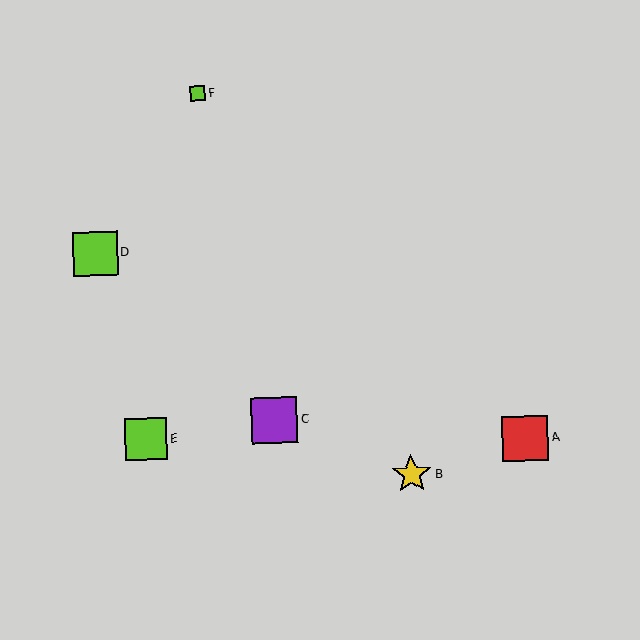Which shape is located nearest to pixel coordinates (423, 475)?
The yellow star (labeled B) at (412, 474) is nearest to that location.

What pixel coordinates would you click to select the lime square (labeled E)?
Click at (146, 439) to select the lime square E.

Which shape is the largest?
The purple square (labeled C) is the largest.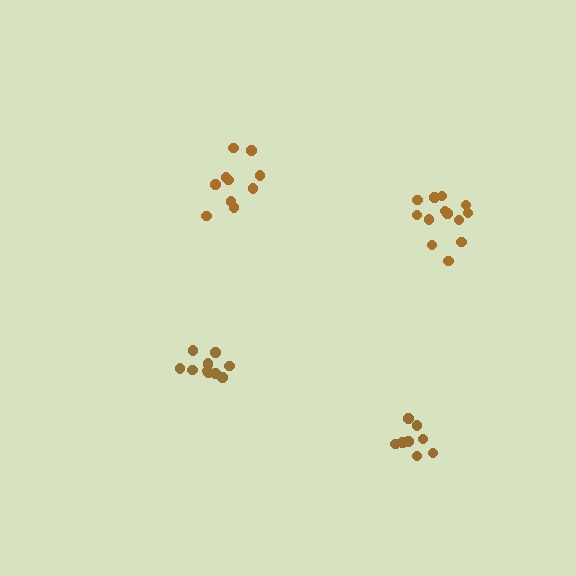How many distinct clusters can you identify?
There are 4 distinct clusters.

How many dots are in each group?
Group 1: 10 dots, Group 2: 13 dots, Group 3: 11 dots, Group 4: 8 dots (42 total).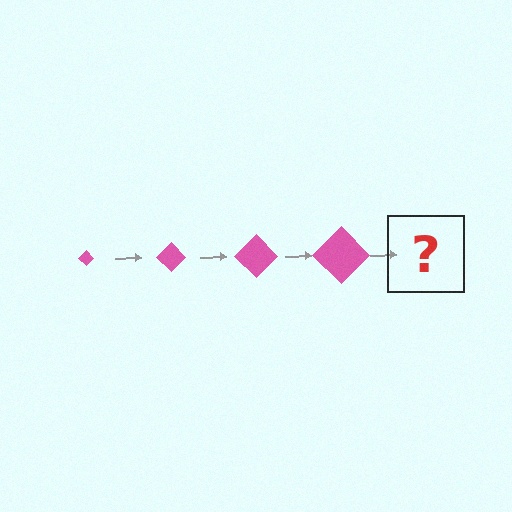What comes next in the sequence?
The next element should be a pink diamond, larger than the previous one.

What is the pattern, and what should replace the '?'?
The pattern is that the diamond gets progressively larger each step. The '?' should be a pink diamond, larger than the previous one.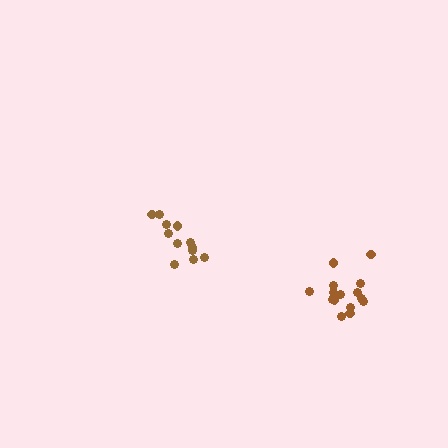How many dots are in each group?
Group 1: 12 dots, Group 2: 16 dots (28 total).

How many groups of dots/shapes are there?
There are 2 groups.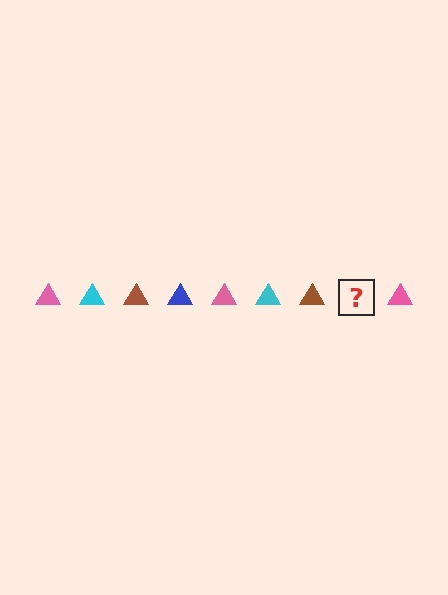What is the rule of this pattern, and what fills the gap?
The rule is that the pattern cycles through pink, cyan, brown, blue triangles. The gap should be filled with a blue triangle.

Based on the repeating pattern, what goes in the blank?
The blank should be a blue triangle.